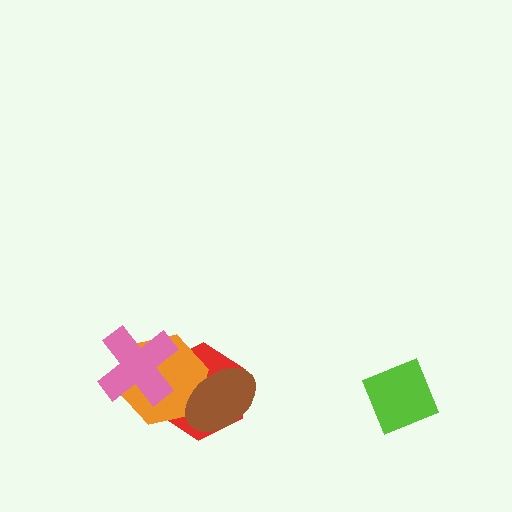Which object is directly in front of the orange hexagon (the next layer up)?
The pink cross is directly in front of the orange hexagon.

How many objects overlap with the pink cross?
2 objects overlap with the pink cross.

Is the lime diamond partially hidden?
No, no other shape covers it.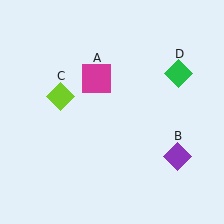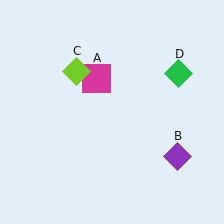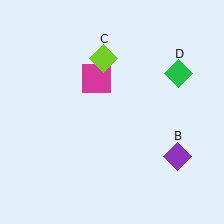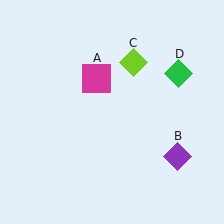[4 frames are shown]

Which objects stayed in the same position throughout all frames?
Magenta square (object A) and purple diamond (object B) and green diamond (object D) remained stationary.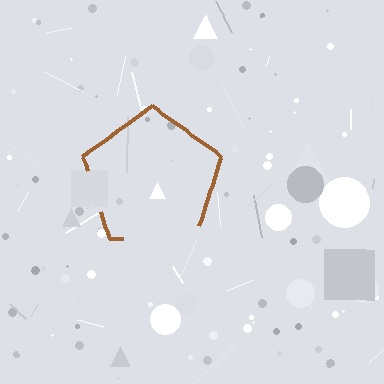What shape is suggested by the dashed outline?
The dashed outline suggests a pentagon.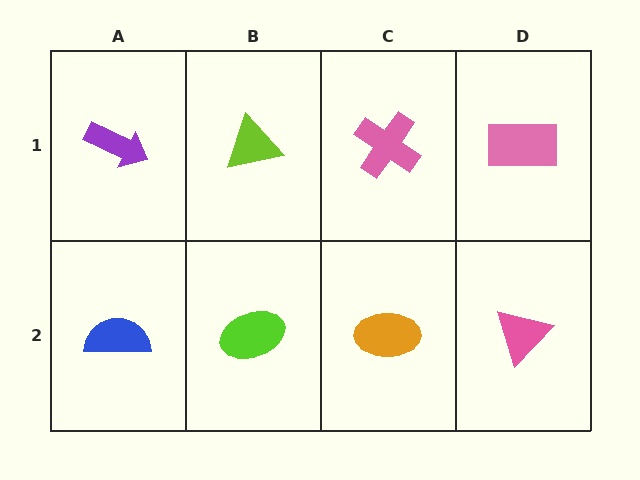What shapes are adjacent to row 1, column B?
A lime ellipse (row 2, column B), a purple arrow (row 1, column A), a pink cross (row 1, column C).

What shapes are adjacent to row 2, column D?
A pink rectangle (row 1, column D), an orange ellipse (row 2, column C).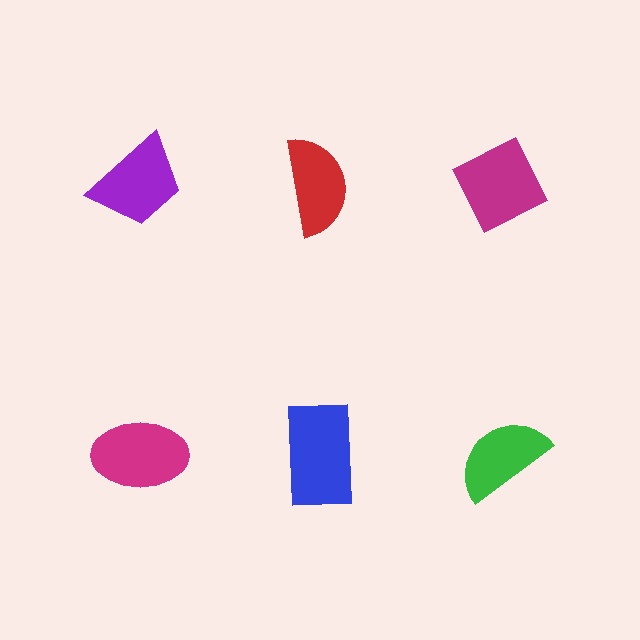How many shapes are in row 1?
3 shapes.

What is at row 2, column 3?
A green semicircle.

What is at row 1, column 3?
A magenta diamond.